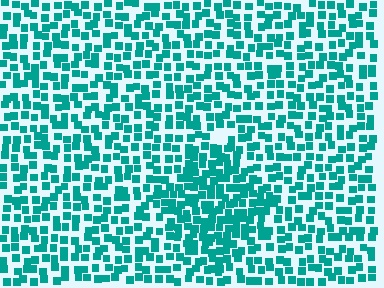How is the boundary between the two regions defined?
The boundary is defined by a change in element density (approximately 1.6x ratio). All elements are the same color, size, and shape.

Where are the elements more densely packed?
The elements are more densely packed inside the diamond boundary.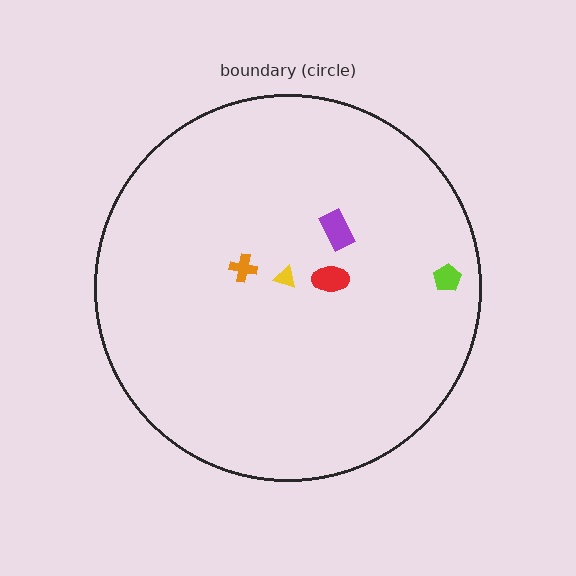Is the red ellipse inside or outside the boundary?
Inside.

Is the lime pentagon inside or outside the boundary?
Inside.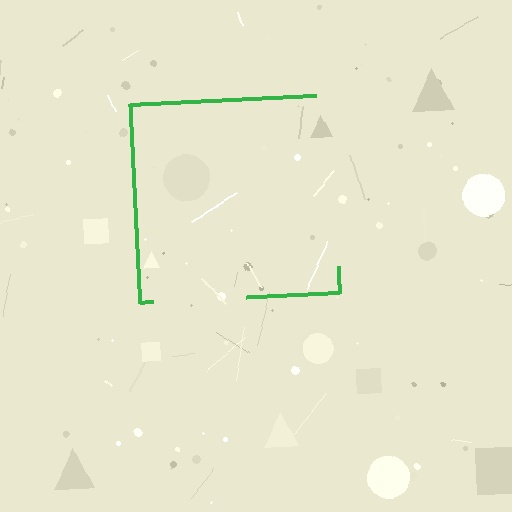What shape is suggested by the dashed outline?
The dashed outline suggests a square.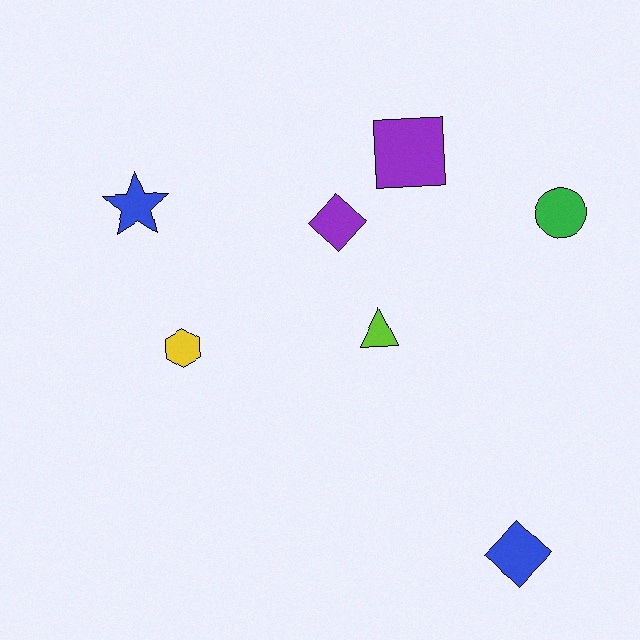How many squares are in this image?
There is 1 square.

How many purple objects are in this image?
There are 2 purple objects.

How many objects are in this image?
There are 7 objects.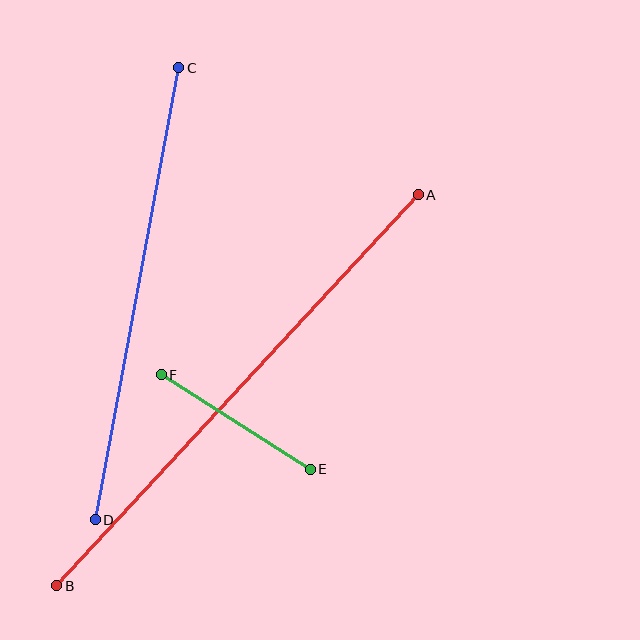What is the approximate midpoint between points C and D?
The midpoint is at approximately (137, 294) pixels.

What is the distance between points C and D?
The distance is approximately 460 pixels.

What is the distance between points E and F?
The distance is approximately 177 pixels.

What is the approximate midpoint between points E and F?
The midpoint is at approximately (236, 422) pixels.